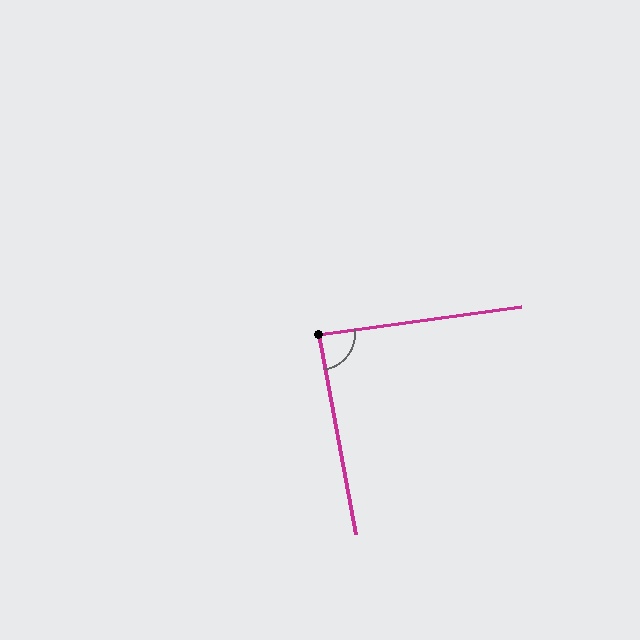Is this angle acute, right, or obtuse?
It is approximately a right angle.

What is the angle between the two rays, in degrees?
Approximately 87 degrees.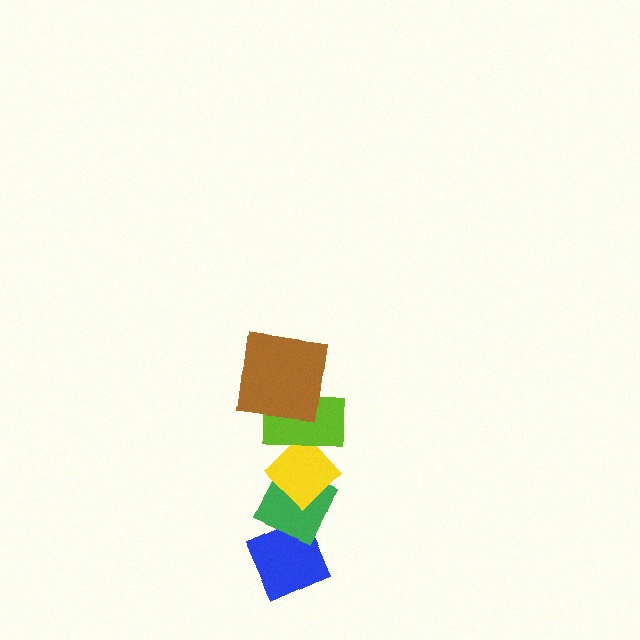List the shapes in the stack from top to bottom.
From top to bottom: the brown square, the lime rectangle, the yellow diamond, the green diamond, the blue diamond.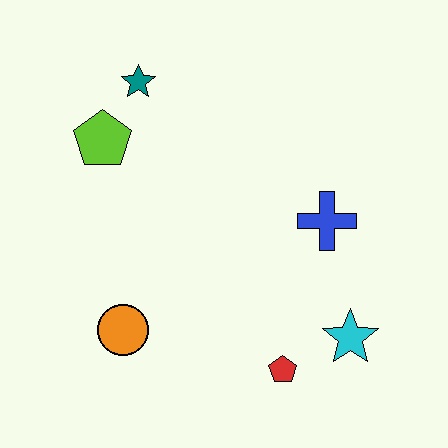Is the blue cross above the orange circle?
Yes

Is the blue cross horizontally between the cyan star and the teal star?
Yes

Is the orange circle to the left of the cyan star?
Yes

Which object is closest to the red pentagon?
The cyan star is closest to the red pentagon.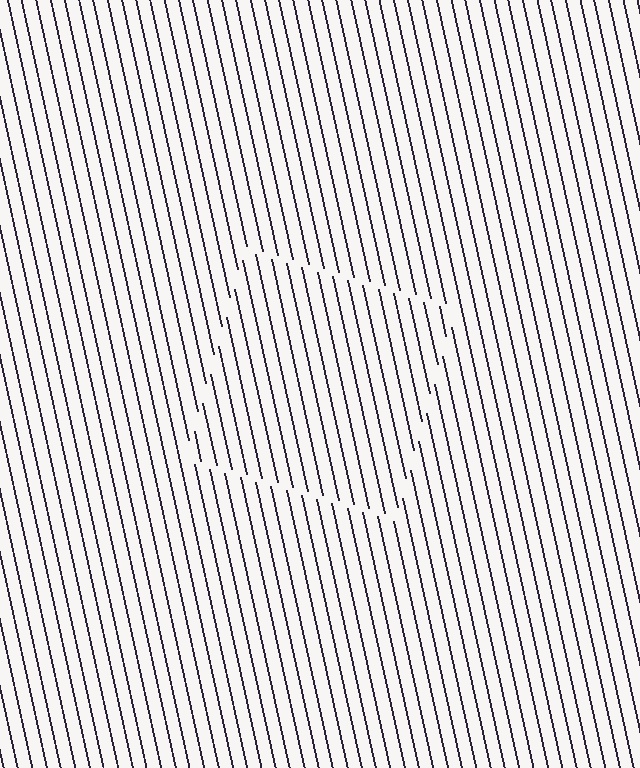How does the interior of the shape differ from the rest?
The interior of the shape contains the same grating, shifted by half a period — the contour is defined by the phase discontinuity where line-ends from the inner and outer gratings abut.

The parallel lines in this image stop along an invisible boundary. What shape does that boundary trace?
An illusory square. The interior of the shape contains the same grating, shifted by half a period — the contour is defined by the phase discontinuity where line-ends from the inner and outer gratings abut.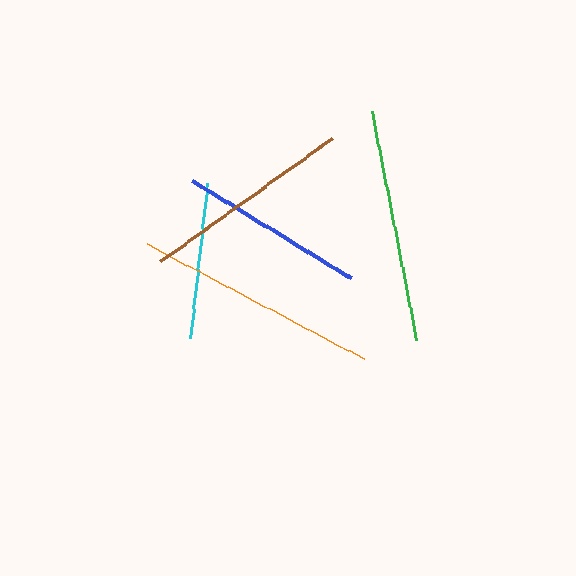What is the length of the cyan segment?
The cyan segment is approximately 156 pixels long.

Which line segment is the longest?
The orange line is the longest at approximately 245 pixels.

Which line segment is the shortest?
The cyan line is the shortest at approximately 156 pixels.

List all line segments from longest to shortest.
From longest to shortest: orange, green, brown, blue, cyan.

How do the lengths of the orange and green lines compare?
The orange and green lines are approximately the same length.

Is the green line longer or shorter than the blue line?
The green line is longer than the blue line.